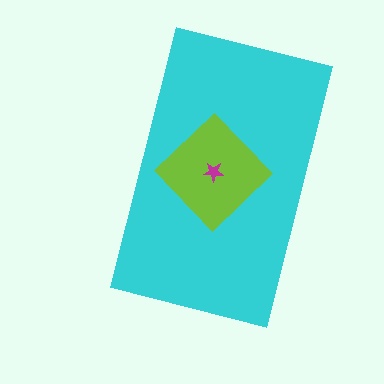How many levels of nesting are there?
3.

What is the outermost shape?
The cyan rectangle.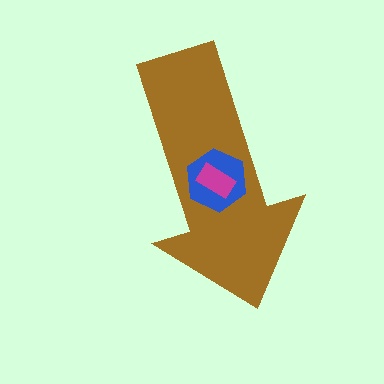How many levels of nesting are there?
3.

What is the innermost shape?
The magenta rectangle.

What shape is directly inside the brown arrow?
The blue hexagon.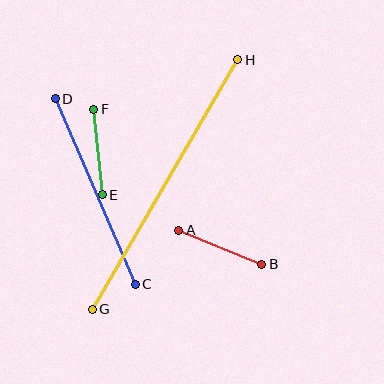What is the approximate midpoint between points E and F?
The midpoint is at approximately (98, 152) pixels.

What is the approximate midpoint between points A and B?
The midpoint is at approximately (220, 247) pixels.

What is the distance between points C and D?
The distance is approximately 202 pixels.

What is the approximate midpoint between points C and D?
The midpoint is at approximately (95, 192) pixels.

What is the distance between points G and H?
The distance is approximately 289 pixels.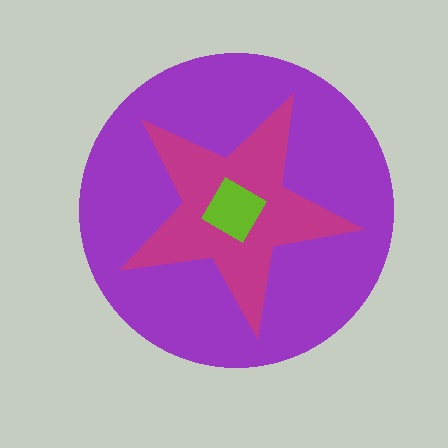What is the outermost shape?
The purple circle.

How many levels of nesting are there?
3.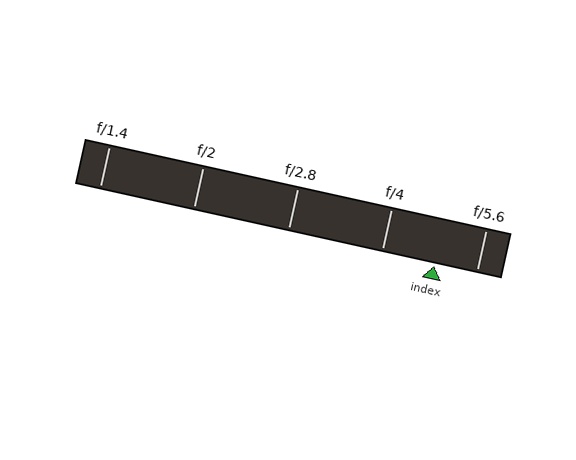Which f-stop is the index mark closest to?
The index mark is closest to f/5.6.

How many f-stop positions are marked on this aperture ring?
There are 5 f-stop positions marked.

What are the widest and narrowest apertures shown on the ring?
The widest aperture shown is f/1.4 and the narrowest is f/5.6.